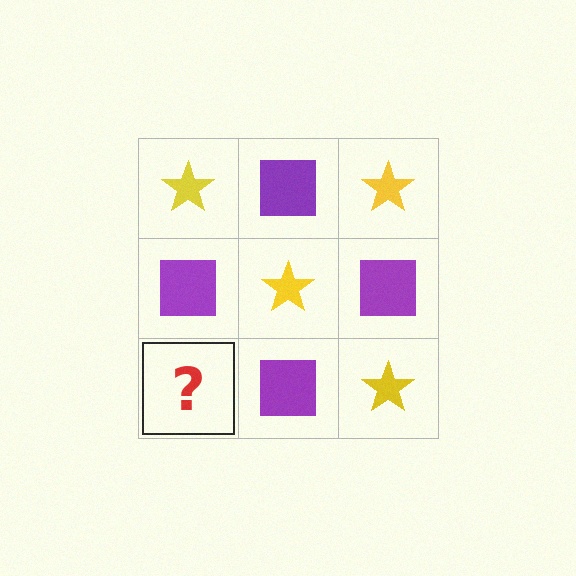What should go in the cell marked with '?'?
The missing cell should contain a yellow star.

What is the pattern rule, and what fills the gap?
The rule is that it alternates yellow star and purple square in a checkerboard pattern. The gap should be filled with a yellow star.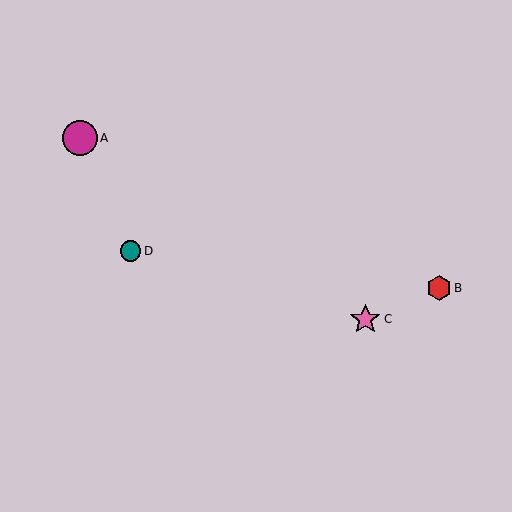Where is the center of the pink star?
The center of the pink star is at (365, 319).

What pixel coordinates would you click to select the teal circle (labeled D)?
Click at (131, 251) to select the teal circle D.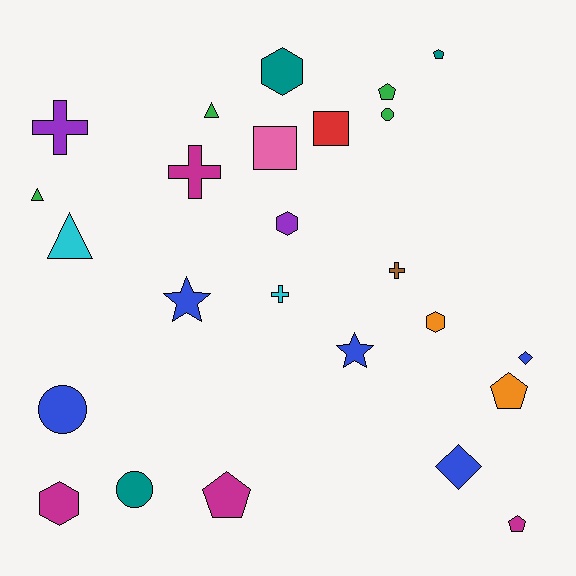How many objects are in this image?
There are 25 objects.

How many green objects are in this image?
There are 4 green objects.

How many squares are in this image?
There are 2 squares.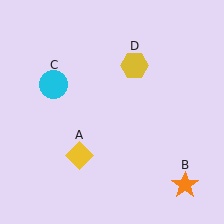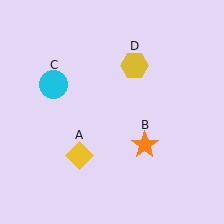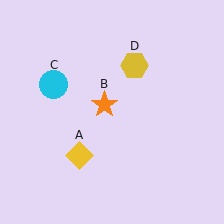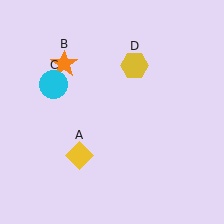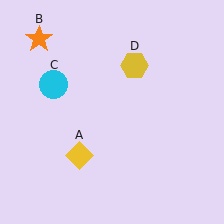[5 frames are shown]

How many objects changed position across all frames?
1 object changed position: orange star (object B).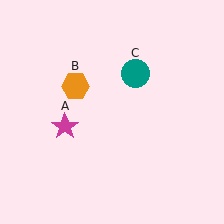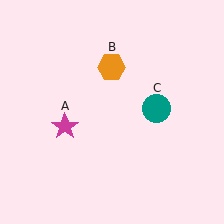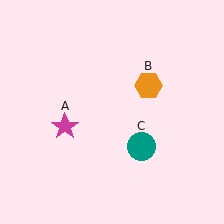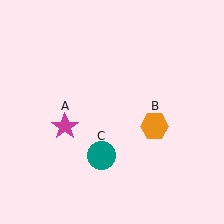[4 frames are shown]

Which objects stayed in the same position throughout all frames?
Magenta star (object A) remained stationary.